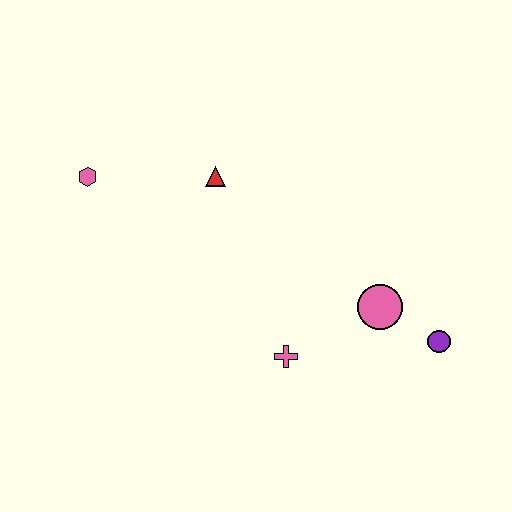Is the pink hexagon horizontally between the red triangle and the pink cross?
No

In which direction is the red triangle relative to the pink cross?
The red triangle is above the pink cross.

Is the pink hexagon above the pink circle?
Yes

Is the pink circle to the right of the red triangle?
Yes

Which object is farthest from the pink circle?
The pink hexagon is farthest from the pink circle.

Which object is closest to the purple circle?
The pink circle is closest to the purple circle.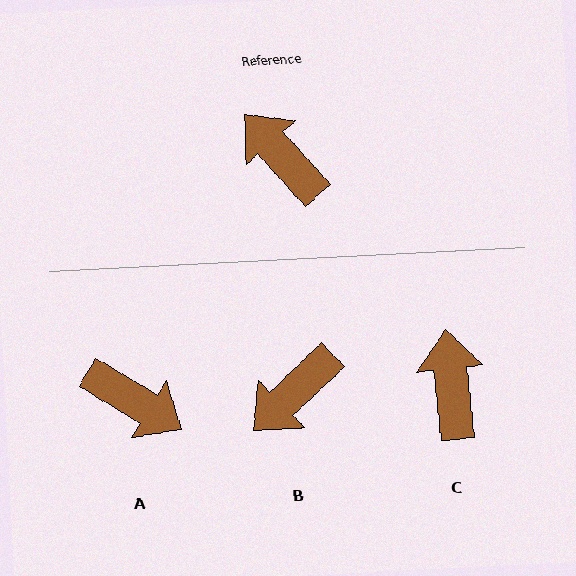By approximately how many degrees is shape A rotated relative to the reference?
Approximately 163 degrees clockwise.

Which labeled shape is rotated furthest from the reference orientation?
A, about 163 degrees away.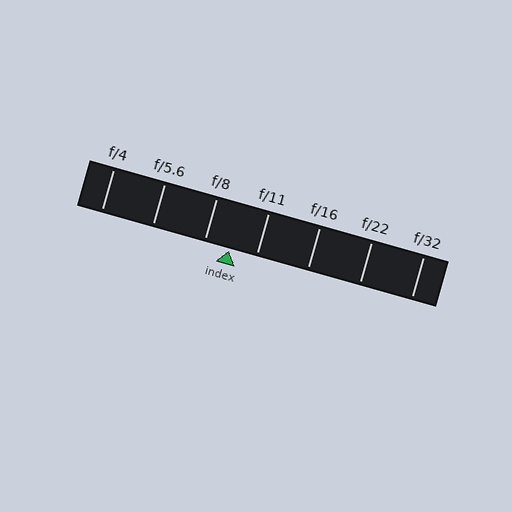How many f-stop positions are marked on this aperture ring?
There are 7 f-stop positions marked.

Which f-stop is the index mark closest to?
The index mark is closest to f/8.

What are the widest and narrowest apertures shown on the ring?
The widest aperture shown is f/4 and the narrowest is f/32.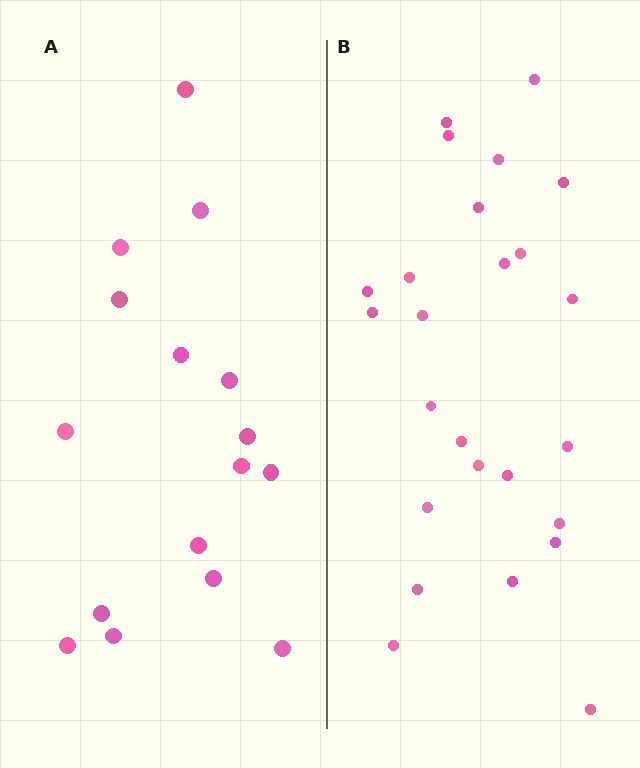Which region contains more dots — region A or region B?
Region B (the right region) has more dots.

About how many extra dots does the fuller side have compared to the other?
Region B has roughly 8 or so more dots than region A.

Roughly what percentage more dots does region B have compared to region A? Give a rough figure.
About 55% more.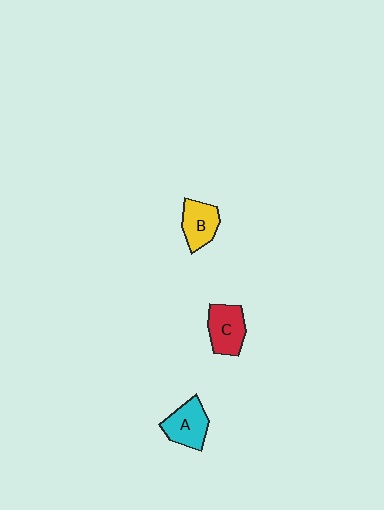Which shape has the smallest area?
Shape B (yellow).